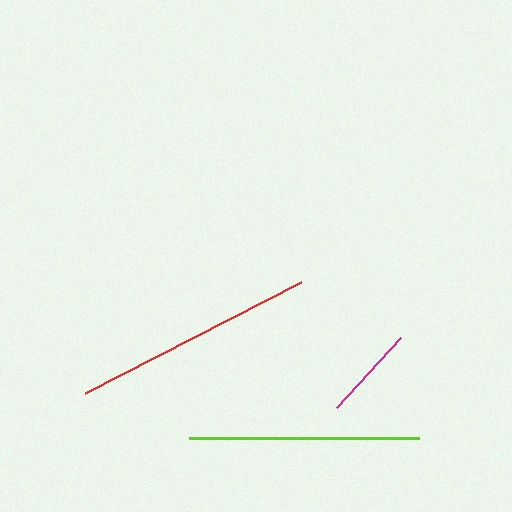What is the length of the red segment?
The red segment is approximately 244 pixels long.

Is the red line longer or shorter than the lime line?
The red line is longer than the lime line.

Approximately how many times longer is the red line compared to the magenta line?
The red line is approximately 2.5 times the length of the magenta line.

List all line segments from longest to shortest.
From longest to shortest: red, lime, magenta.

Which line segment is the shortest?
The magenta line is the shortest at approximately 96 pixels.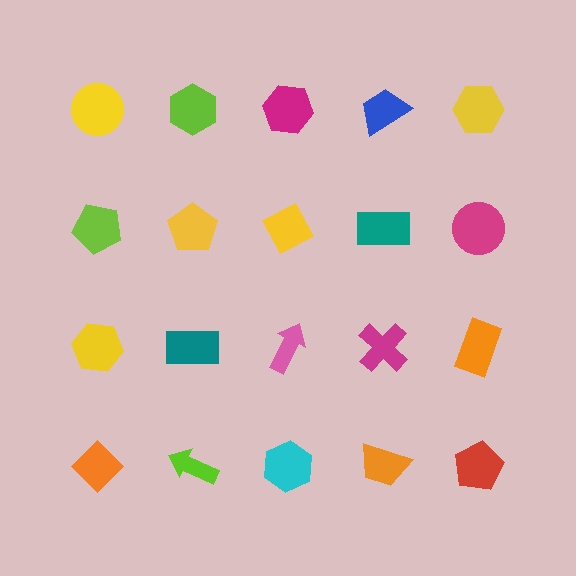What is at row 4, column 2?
A lime arrow.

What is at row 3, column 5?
An orange rectangle.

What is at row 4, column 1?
An orange diamond.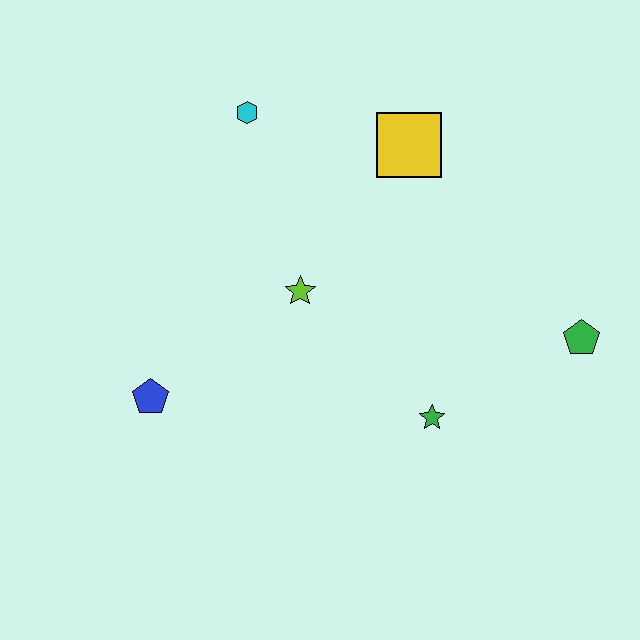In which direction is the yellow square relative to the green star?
The yellow square is above the green star.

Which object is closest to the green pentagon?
The green star is closest to the green pentagon.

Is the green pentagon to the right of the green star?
Yes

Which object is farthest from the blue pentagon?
The green pentagon is farthest from the blue pentagon.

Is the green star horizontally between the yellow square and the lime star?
No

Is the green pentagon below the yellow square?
Yes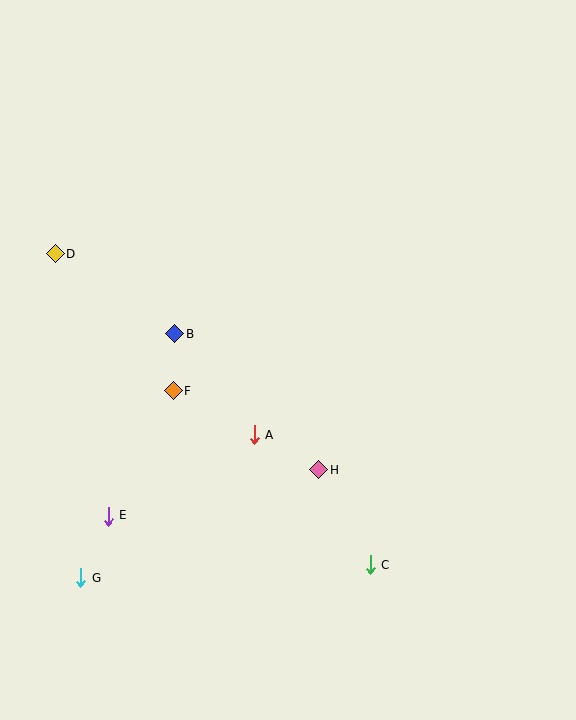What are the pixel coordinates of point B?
Point B is at (174, 334).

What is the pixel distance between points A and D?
The distance between A and D is 269 pixels.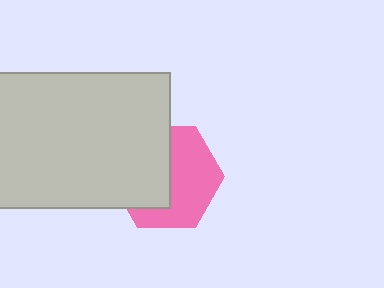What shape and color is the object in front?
The object in front is a light gray rectangle.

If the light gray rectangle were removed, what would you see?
You would see the complete pink hexagon.